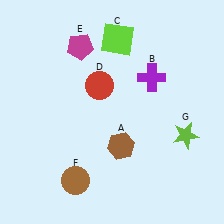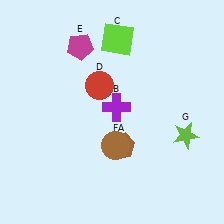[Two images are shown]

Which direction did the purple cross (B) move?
The purple cross (B) moved left.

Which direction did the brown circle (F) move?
The brown circle (F) moved right.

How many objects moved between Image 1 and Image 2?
2 objects moved between the two images.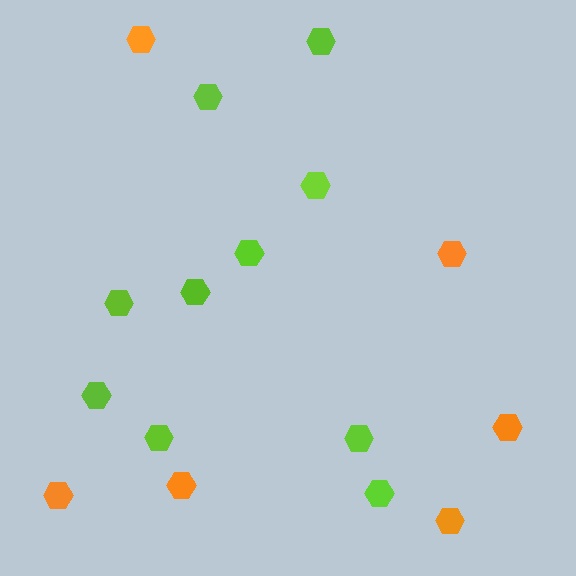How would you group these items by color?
There are 2 groups: one group of lime hexagons (10) and one group of orange hexagons (6).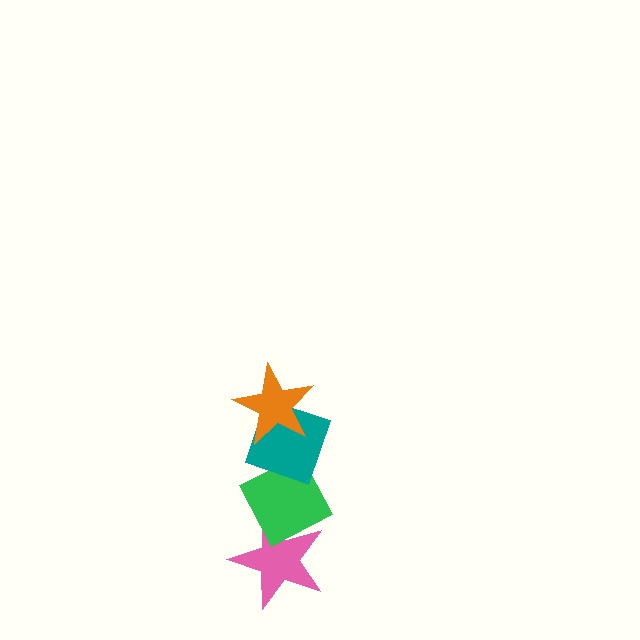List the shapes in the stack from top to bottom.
From top to bottom: the orange star, the teal diamond, the green diamond, the pink star.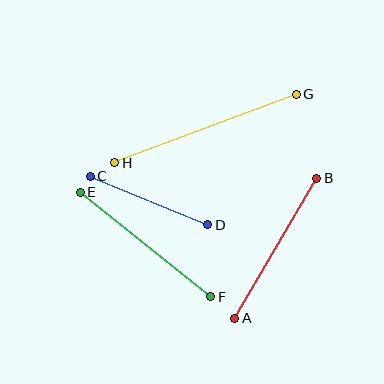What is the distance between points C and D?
The distance is approximately 127 pixels.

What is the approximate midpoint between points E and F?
The midpoint is at approximately (146, 245) pixels.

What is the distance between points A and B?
The distance is approximately 162 pixels.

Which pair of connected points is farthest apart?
Points G and H are farthest apart.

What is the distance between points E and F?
The distance is approximately 167 pixels.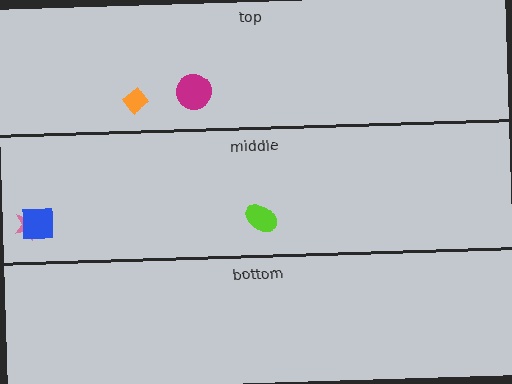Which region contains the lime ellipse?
The middle region.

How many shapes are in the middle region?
3.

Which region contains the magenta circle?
The top region.